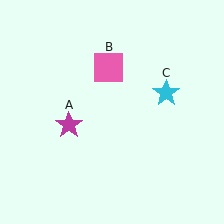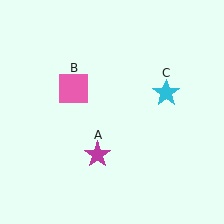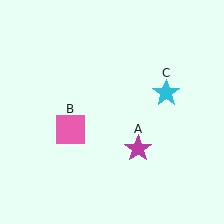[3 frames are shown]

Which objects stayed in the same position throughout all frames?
Cyan star (object C) remained stationary.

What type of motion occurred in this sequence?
The magenta star (object A), pink square (object B) rotated counterclockwise around the center of the scene.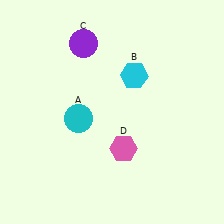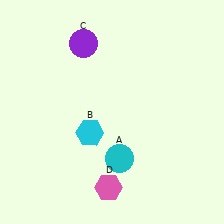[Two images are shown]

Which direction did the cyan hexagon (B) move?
The cyan hexagon (B) moved down.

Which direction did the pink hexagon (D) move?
The pink hexagon (D) moved down.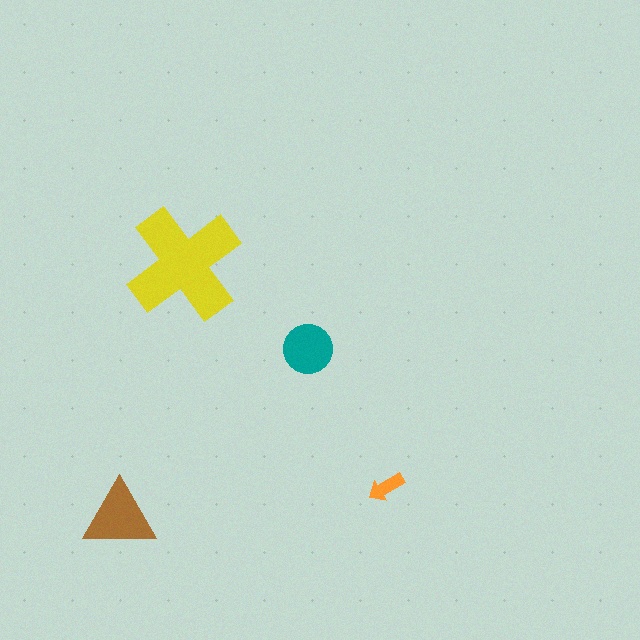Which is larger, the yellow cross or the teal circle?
The yellow cross.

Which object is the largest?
The yellow cross.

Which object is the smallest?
The orange arrow.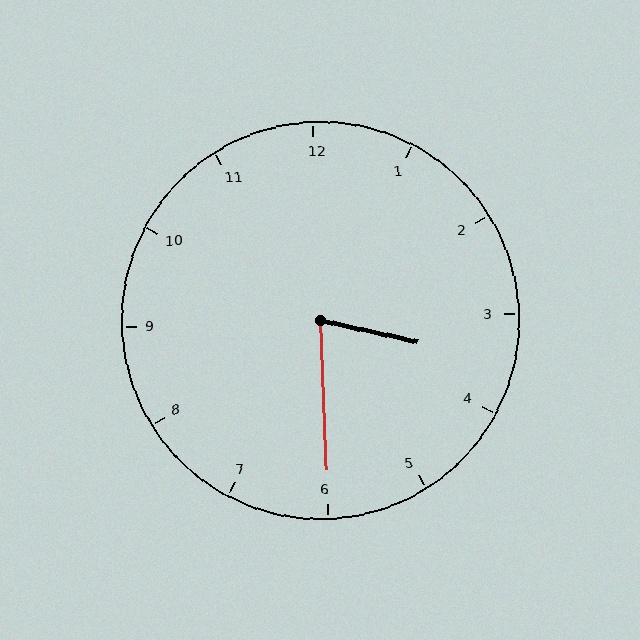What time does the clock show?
3:30.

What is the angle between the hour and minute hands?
Approximately 75 degrees.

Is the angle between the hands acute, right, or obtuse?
It is acute.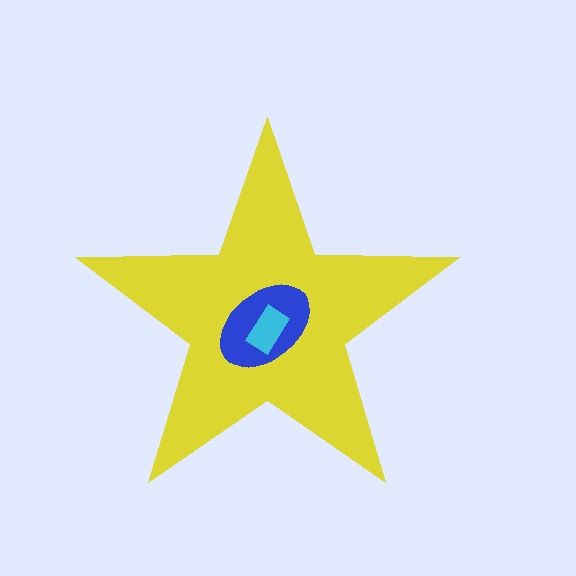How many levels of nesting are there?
3.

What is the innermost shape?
The cyan rectangle.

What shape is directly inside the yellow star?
The blue ellipse.